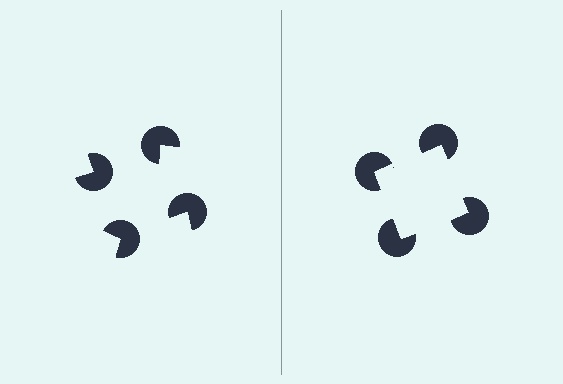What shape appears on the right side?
An illusory square.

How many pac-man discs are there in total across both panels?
8 — 4 on each side.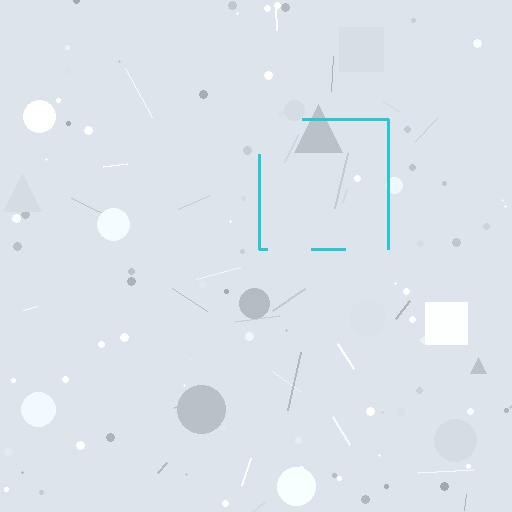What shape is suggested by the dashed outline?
The dashed outline suggests a square.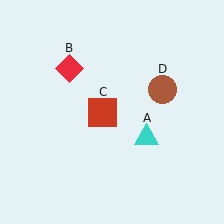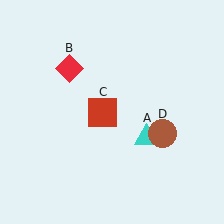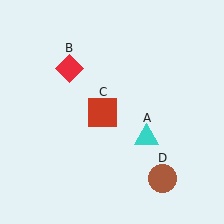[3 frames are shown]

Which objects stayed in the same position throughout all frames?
Cyan triangle (object A) and red diamond (object B) and red square (object C) remained stationary.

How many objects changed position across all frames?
1 object changed position: brown circle (object D).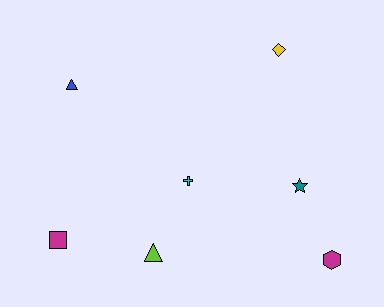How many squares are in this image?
There is 1 square.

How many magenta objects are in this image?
There are 2 magenta objects.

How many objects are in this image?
There are 7 objects.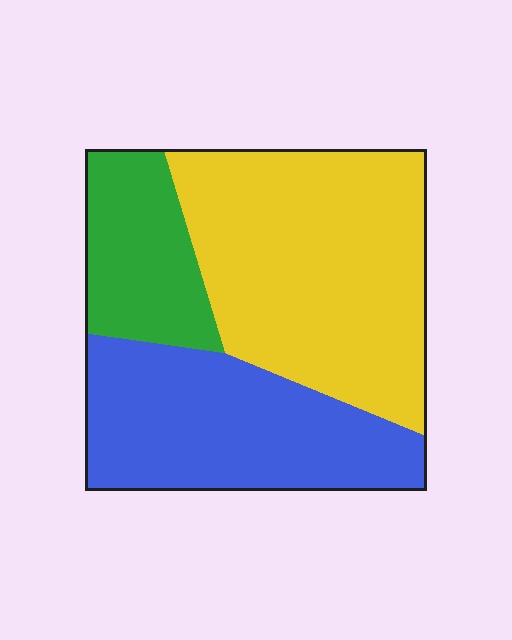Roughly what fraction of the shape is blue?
Blue covers roughly 35% of the shape.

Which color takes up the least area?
Green, at roughly 20%.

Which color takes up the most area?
Yellow, at roughly 50%.